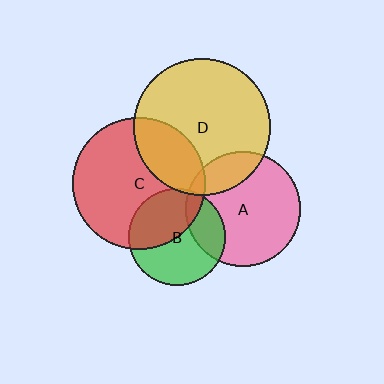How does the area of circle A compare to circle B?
Approximately 1.4 times.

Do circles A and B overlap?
Yes.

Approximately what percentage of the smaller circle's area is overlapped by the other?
Approximately 25%.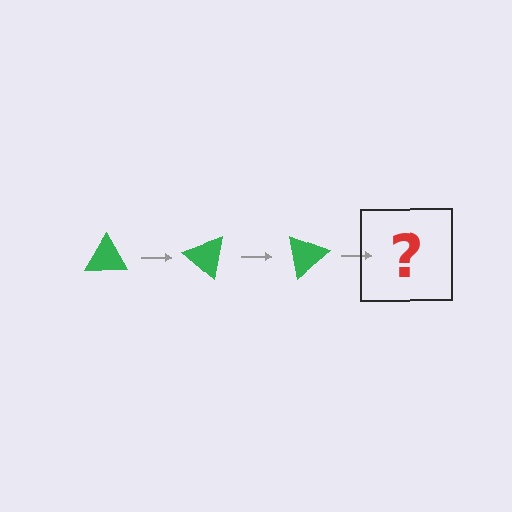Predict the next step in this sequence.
The next step is a green triangle rotated 120 degrees.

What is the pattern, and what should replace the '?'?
The pattern is that the triangle rotates 40 degrees each step. The '?' should be a green triangle rotated 120 degrees.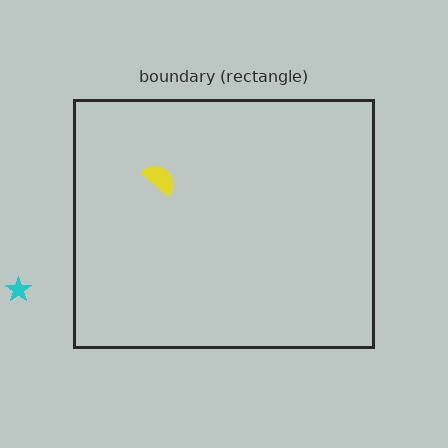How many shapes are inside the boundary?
1 inside, 1 outside.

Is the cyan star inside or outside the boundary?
Outside.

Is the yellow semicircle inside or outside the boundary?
Inside.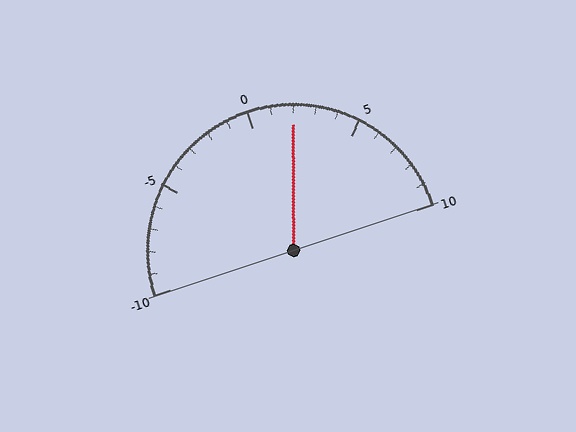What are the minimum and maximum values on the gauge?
The gauge ranges from -10 to 10.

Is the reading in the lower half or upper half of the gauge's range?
The reading is in the upper half of the range (-10 to 10).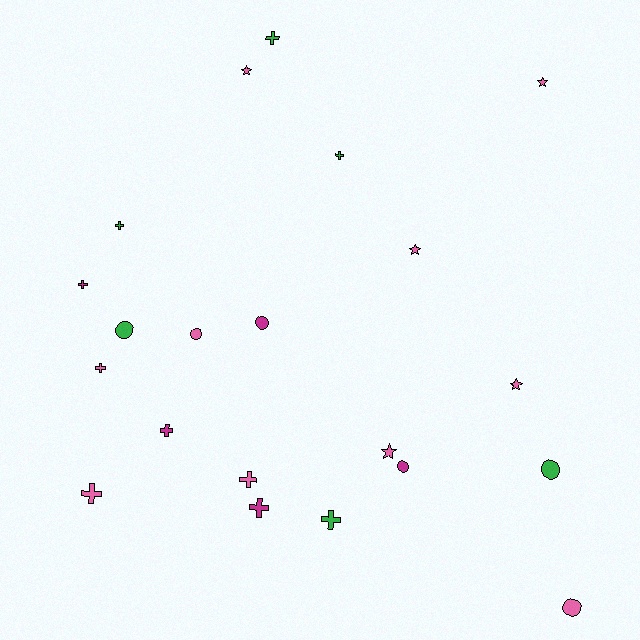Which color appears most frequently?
Pink, with 10 objects.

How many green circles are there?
There are 2 green circles.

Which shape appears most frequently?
Cross, with 10 objects.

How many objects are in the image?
There are 21 objects.